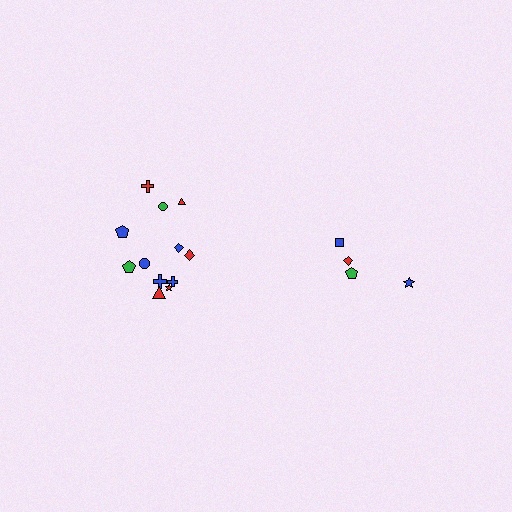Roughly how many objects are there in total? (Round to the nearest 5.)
Roughly 15 objects in total.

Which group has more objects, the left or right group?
The left group.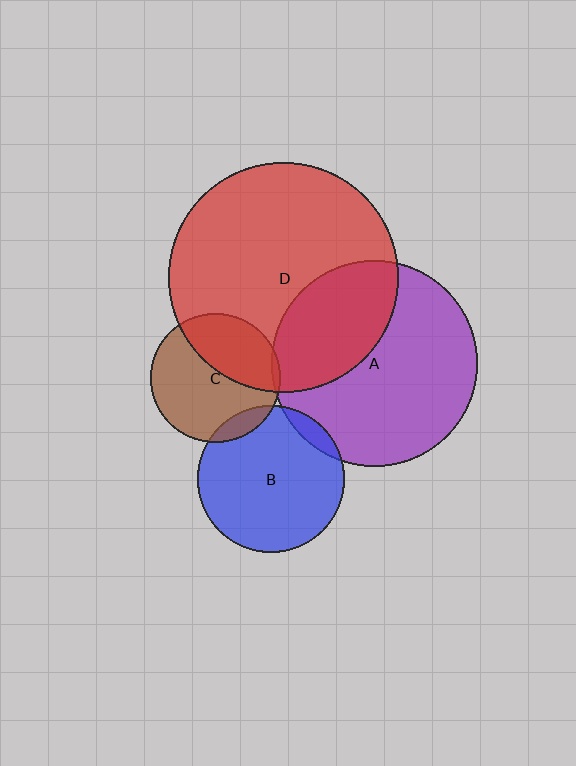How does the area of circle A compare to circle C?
Approximately 2.5 times.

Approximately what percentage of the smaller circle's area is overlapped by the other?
Approximately 35%.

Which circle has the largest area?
Circle D (red).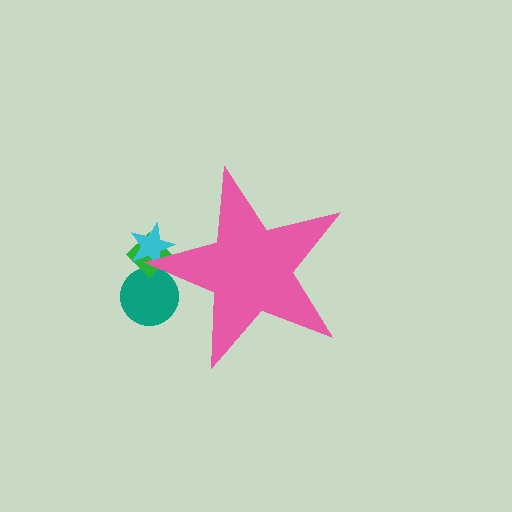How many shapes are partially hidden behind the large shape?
3 shapes are partially hidden.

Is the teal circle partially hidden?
Yes, the teal circle is partially hidden behind the pink star.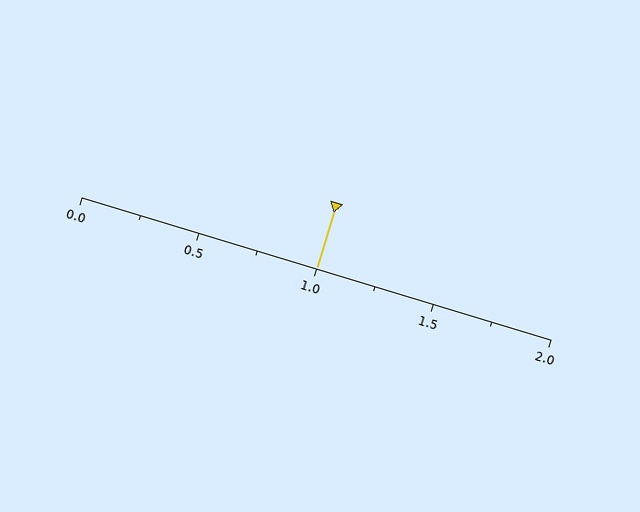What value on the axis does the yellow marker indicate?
The marker indicates approximately 1.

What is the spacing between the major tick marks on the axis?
The major ticks are spaced 0.5 apart.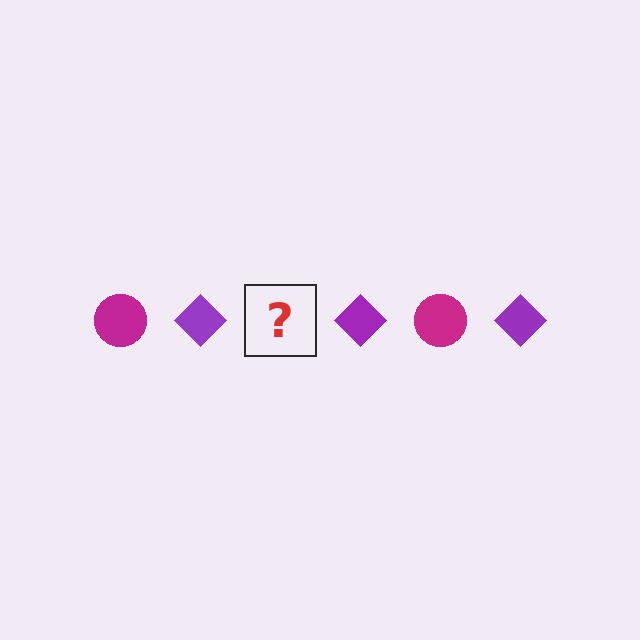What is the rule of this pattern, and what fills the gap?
The rule is that the pattern alternates between magenta circle and purple diamond. The gap should be filled with a magenta circle.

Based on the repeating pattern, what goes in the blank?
The blank should be a magenta circle.